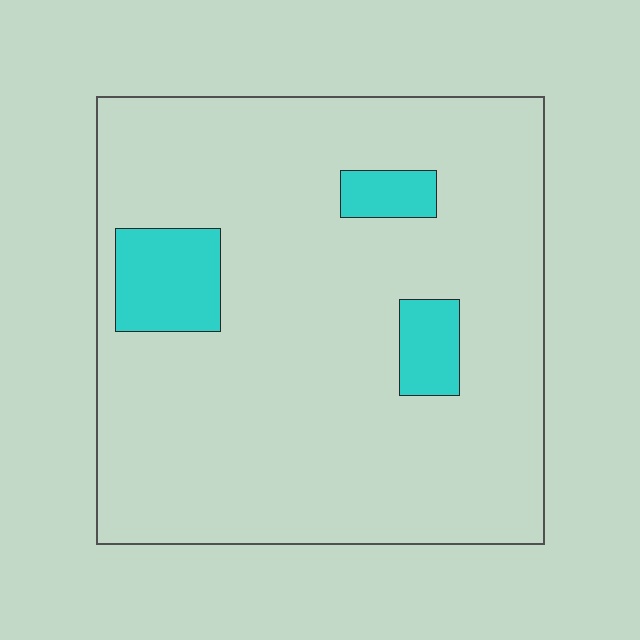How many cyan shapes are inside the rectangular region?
3.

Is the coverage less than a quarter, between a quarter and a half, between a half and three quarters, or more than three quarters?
Less than a quarter.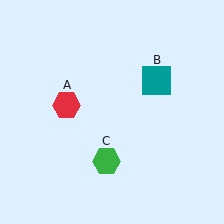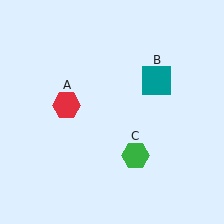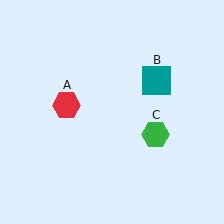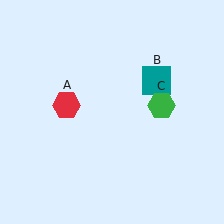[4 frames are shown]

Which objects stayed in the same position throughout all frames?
Red hexagon (object A) and teal square (object B) remained stationary.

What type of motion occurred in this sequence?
The green hexagon (object C) rotated counterclockwise around the center of the scene.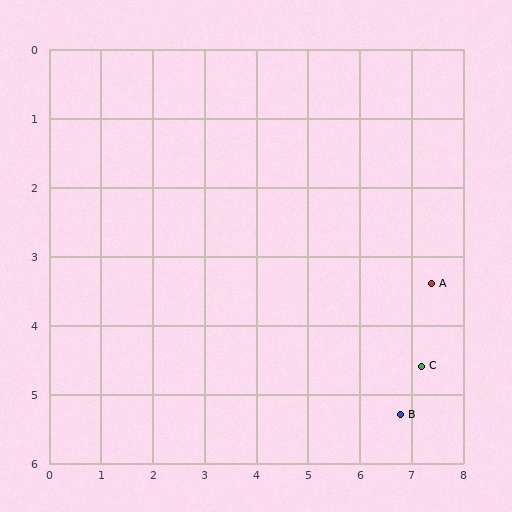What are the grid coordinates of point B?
Point B is at approximately (6.8, 5.3).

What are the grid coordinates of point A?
Point A is at approximately (7.4, 3.4).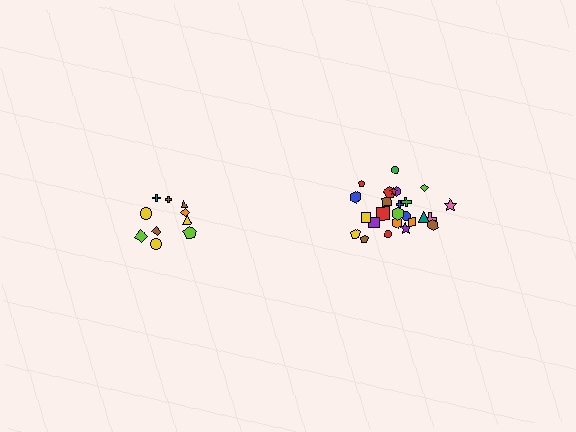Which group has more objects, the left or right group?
The right group.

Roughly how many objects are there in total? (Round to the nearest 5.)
Roughly 35 objects in total.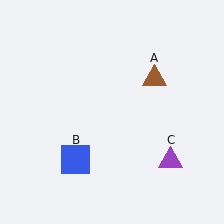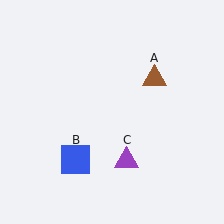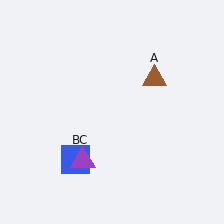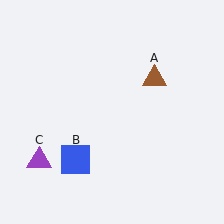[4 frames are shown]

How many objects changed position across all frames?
1 object changed position: purple triangle (object C).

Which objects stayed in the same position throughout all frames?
Brown triangle (object A) and blue square (object B) remained stationary.